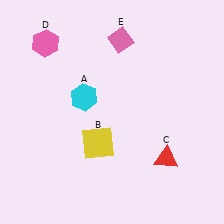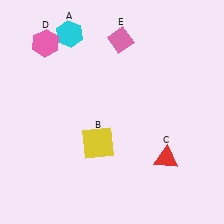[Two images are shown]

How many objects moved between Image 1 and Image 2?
1 object moved between the two images.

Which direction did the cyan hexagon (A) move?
The cyan hexagon (A) moved up.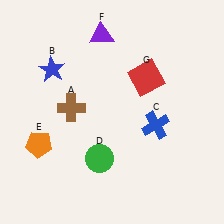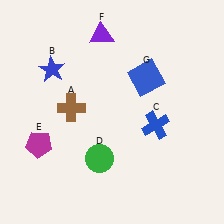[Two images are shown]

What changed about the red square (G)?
In Image 1, G is red. In Image 2, it changed to blue.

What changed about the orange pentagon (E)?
In Image 1, E is orange. In Image 2, it changed to magenta.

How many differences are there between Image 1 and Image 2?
There are 2 differences between the two images.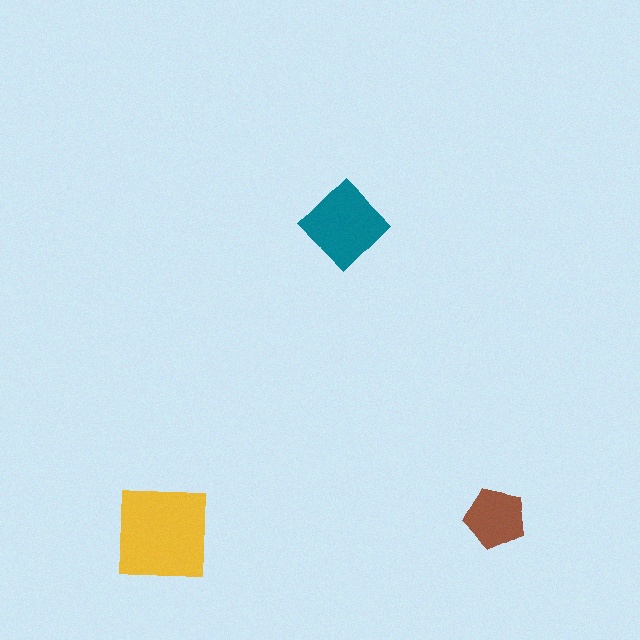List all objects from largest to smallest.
The yellow square, the teal diamond, the brown pentagon.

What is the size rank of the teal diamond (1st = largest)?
2nd.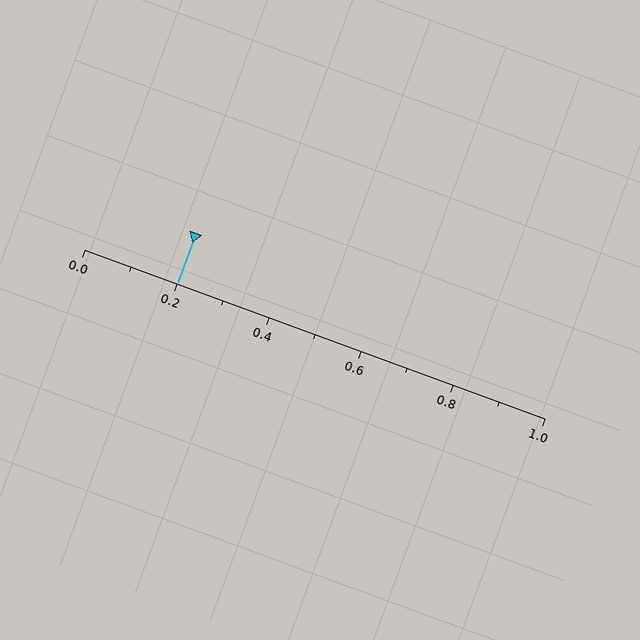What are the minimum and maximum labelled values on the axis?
The axis runs from 0.0 to 1.0.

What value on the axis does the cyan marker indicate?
The marker indicates approximately 0.2.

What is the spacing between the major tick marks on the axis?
The major ticks are spaced 0.2 apart.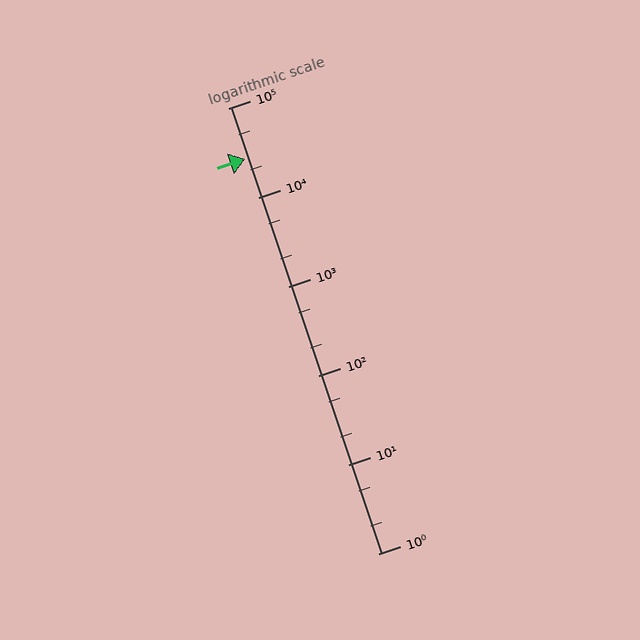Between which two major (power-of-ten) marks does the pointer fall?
The pointer is between 10000 and 100000.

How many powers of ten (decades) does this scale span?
The scale spans 5 decades, from 1 to 100000.